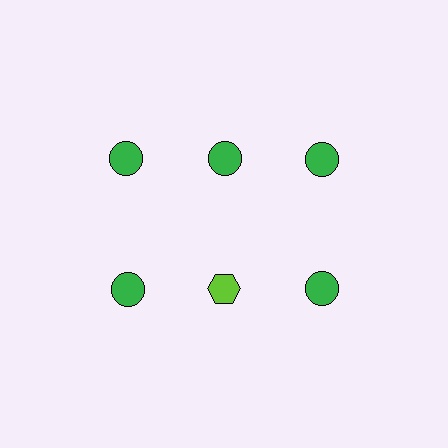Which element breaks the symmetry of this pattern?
The lime hexagon in the second row, second from left column breaks the symmetry. All other shapes are green circles.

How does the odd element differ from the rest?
It differs in both color (lime instead of green) and shape (hexagon instead of circle).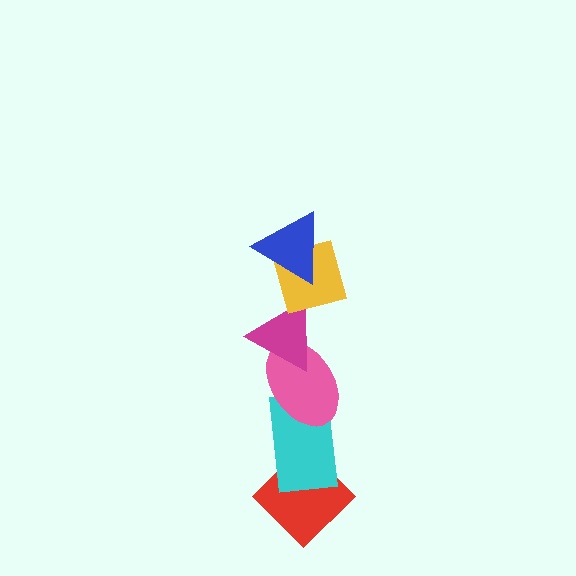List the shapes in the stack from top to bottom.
From top to bottom: the blue triangle, the yellow diamond, the magenta triangle, the pink ellipse, the cyan rectangle, the red diamond.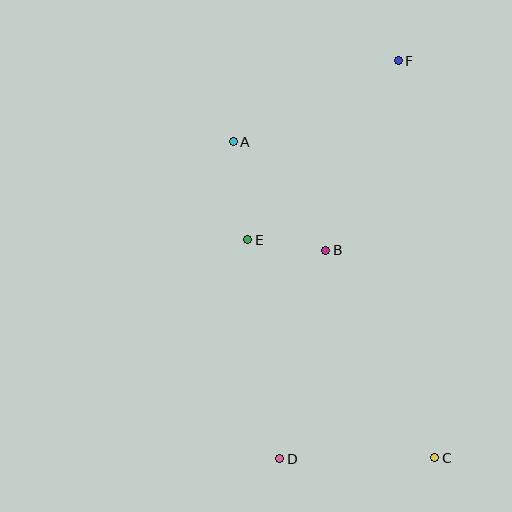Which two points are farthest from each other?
Points D and F are farthest from each other.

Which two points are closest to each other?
Points B and E are closest to each other.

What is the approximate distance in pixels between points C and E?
The distance between C and E is approximately 287 pixels.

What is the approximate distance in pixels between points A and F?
The distance between A and F is approximately 184 pixels.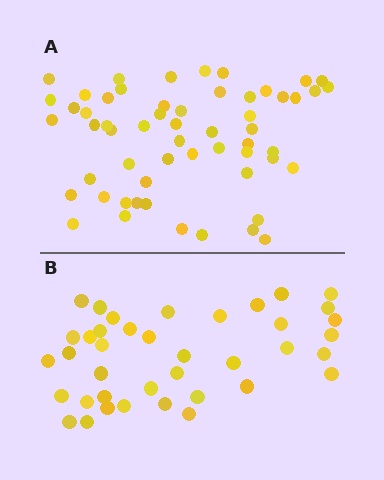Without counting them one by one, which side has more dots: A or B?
Region A (the top region) has more dots.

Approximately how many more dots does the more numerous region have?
Region A has approximately 20 more dots than region B.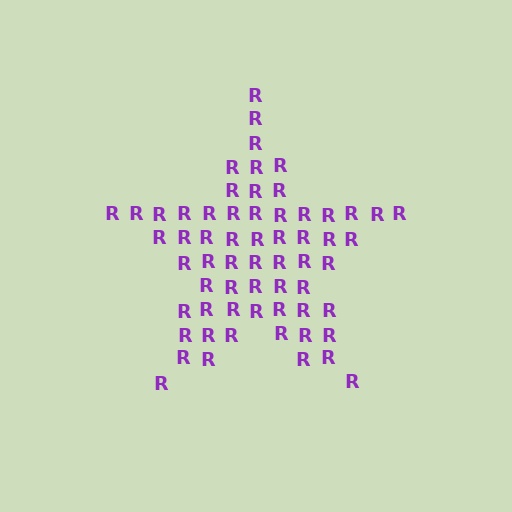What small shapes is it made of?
It is made of small letter R's.